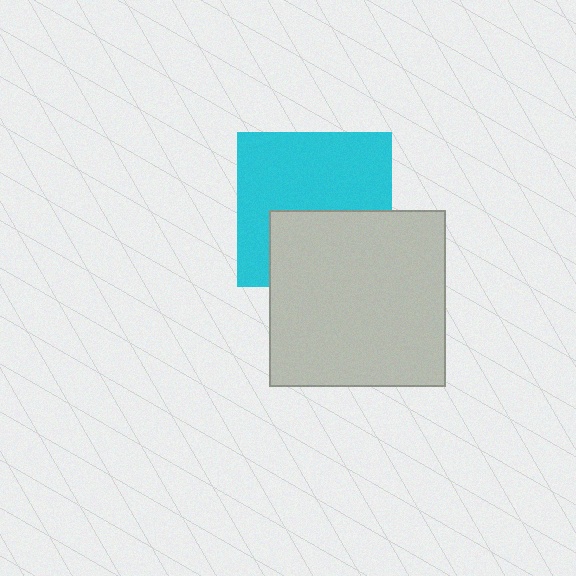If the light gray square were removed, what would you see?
You would see the complete cyan square.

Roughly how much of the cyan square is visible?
About half of it is visible (roughly 60%).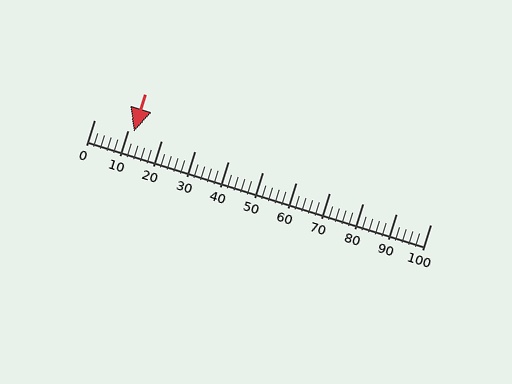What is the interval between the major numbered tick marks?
The major tick marks are spaced 10 units apart.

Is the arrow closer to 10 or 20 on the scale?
The arrow is closer to 10.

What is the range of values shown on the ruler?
The ruler shows values from 0 to 100.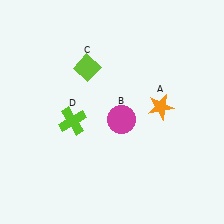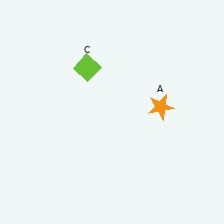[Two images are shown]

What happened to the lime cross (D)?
The lime cross (D) was removed in Image 2. It was in the bottom-left area of Image 1.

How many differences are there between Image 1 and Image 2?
There are 2 differences between the two images.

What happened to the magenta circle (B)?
The magenta circle (B) was removed in Image 2. It was in the bottom-right area of Image 1.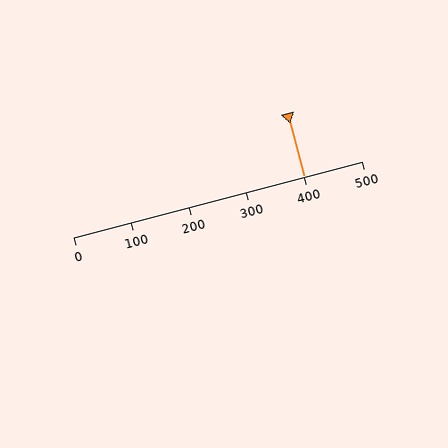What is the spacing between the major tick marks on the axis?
The major ticks are spaced 100 apart.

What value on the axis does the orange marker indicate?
The marker indicates approximately 400.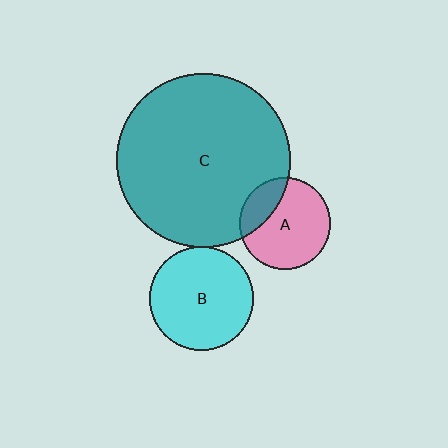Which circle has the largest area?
Circle C (teal).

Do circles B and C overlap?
Yes.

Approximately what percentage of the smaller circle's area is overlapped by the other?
Approximately 5%.